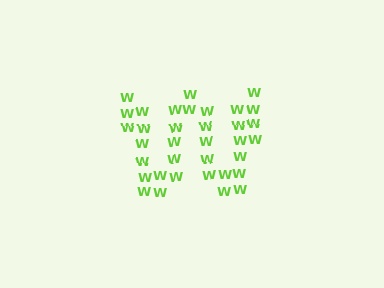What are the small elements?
The small elements are letter W's.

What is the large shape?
The large shape is the letter W.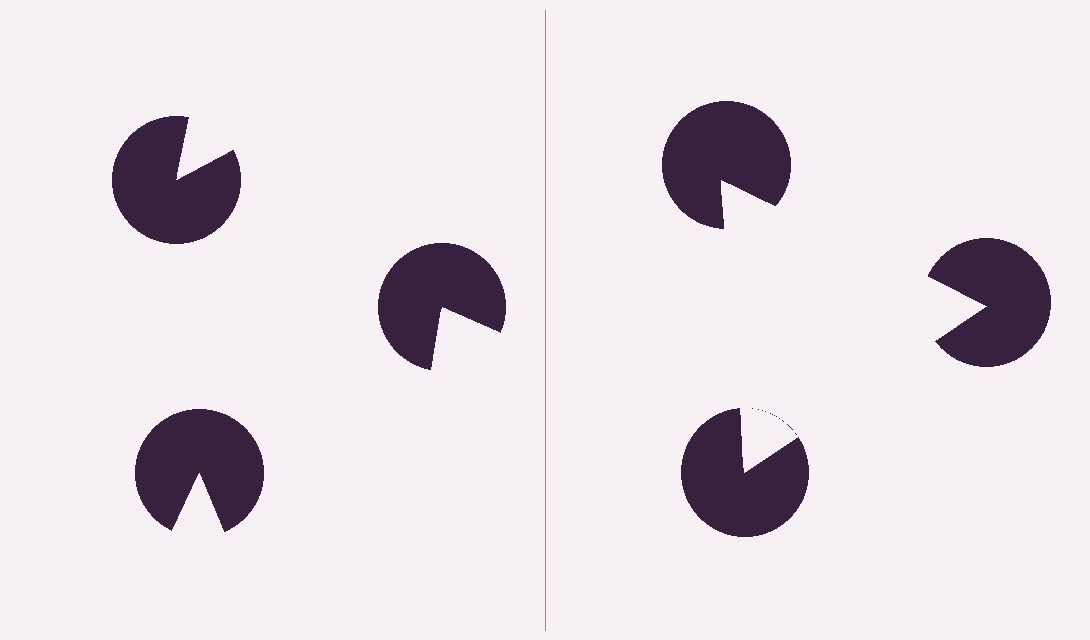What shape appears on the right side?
An illusory triangle.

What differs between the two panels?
The pac-man discs are positioned identically on both sides; only the wedge orientations differ. On the right they align to a triangle; on the left they are misaligned.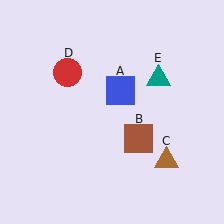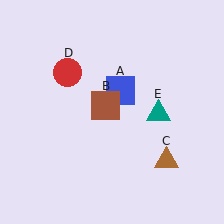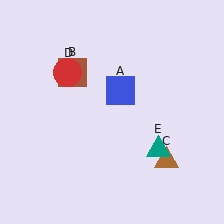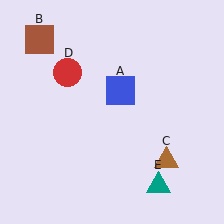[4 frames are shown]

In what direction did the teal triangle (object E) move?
The teal triangle (object E) moved down.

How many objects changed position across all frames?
2 objects changed position: brown square (object B), teal triangle (object E).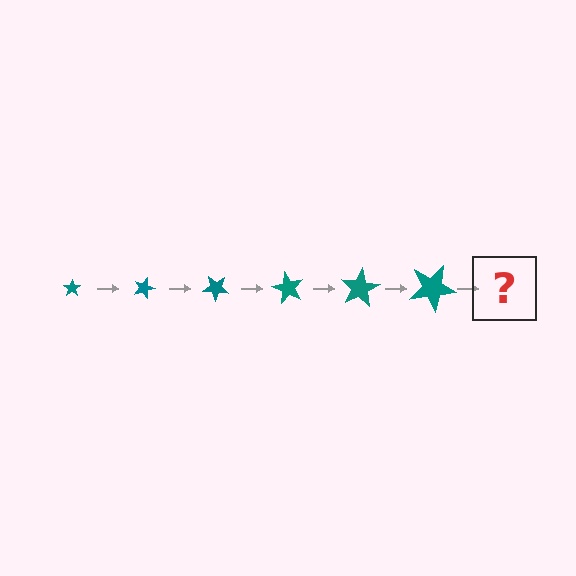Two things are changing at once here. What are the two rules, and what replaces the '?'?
The two rules are that the star grows larger each step and it rotates 20 degrees each step. The '?' should be a star, larger than the previous one and rotated 120 degrees from the start.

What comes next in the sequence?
The next element should be a star, larger than the previous one and rotated 120 degrees from the start.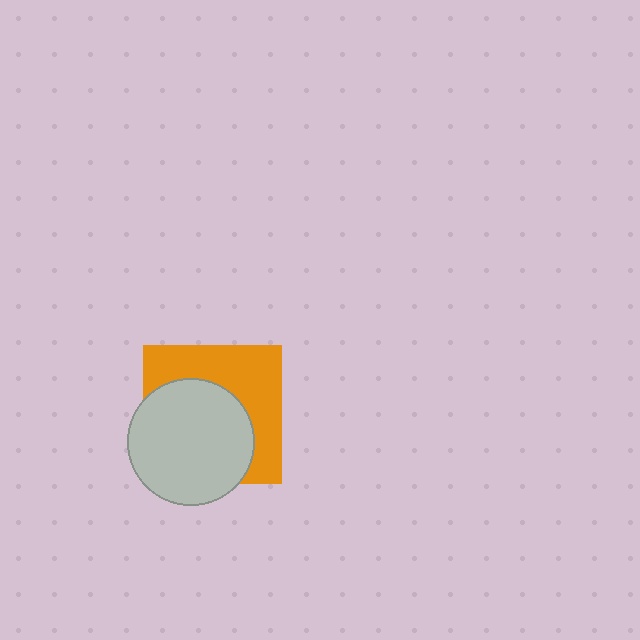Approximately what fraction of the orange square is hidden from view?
Roughly 55% of the orange square is hidden behind the light gray circle.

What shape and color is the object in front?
The object in front is a light gray circle.